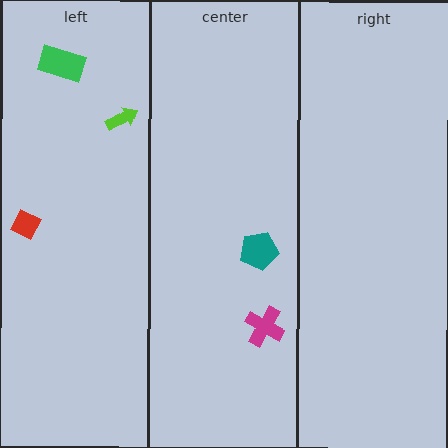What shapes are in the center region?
The teal pentagon, the magenta cross.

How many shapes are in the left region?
3.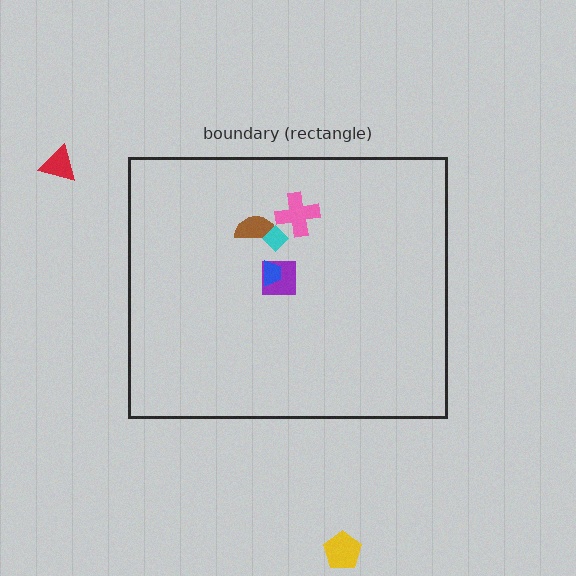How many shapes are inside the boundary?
5 inside, 2 outside.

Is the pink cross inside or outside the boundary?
Inside.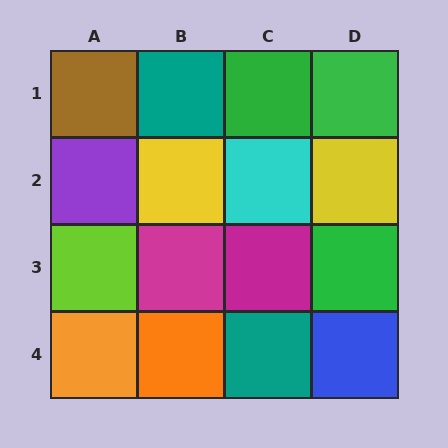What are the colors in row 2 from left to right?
Purple, yellow, cyan, yellow.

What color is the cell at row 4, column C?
Teal.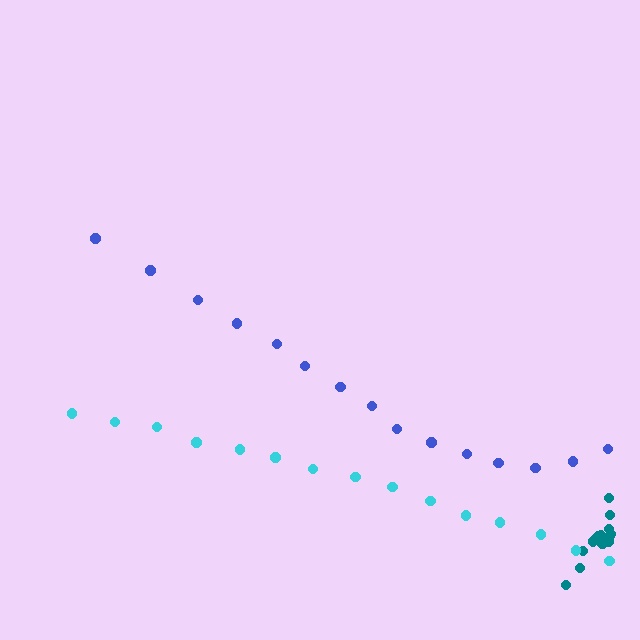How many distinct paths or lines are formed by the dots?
There are 3 distinct paths.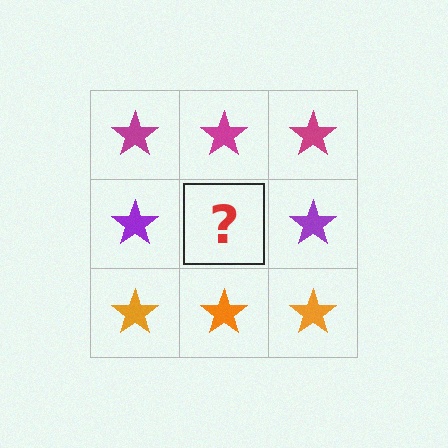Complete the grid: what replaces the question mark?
The question mark should be replaced with a purple star.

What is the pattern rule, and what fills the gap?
The rule is that each row has a consistent color. The gap should be filled with a purple star.